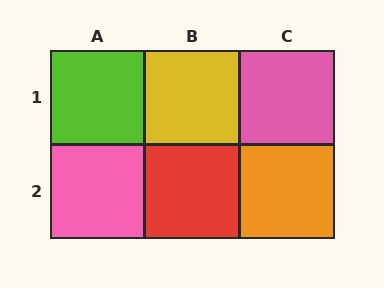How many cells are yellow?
1 cell is yellow.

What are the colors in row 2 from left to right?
Pink, red, orange.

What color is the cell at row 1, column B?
Yellow.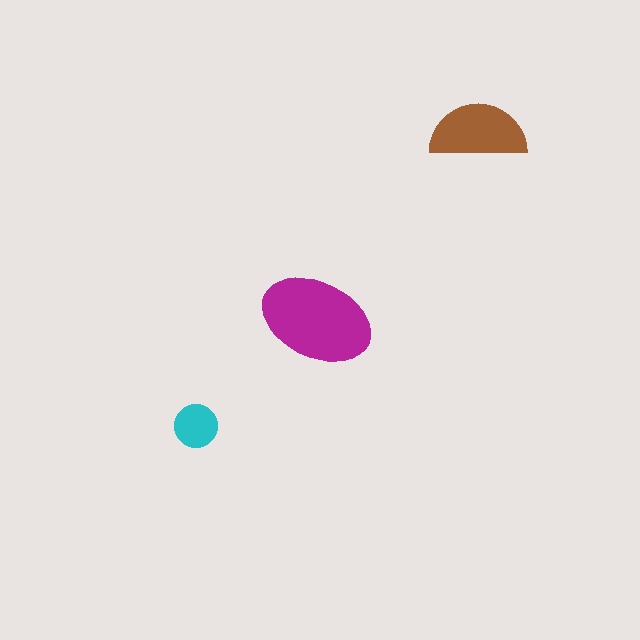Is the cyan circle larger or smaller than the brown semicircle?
Smaller.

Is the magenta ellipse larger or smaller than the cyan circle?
Larger.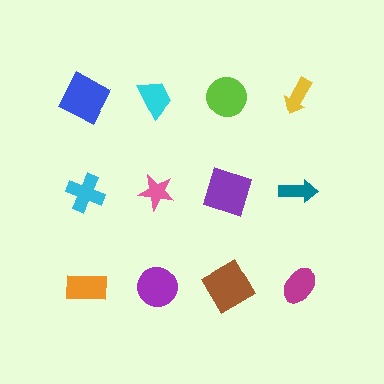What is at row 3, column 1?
An orange rectangle.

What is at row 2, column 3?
A purple square.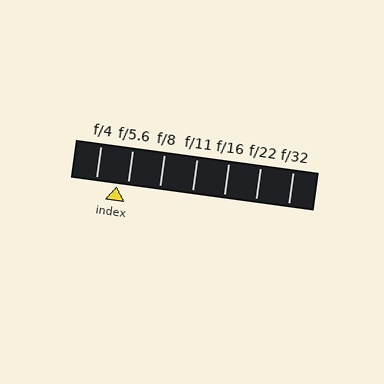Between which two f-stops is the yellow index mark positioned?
The index mark is between f/4 and f/5.6.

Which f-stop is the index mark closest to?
The index mark is closest to f/5.6.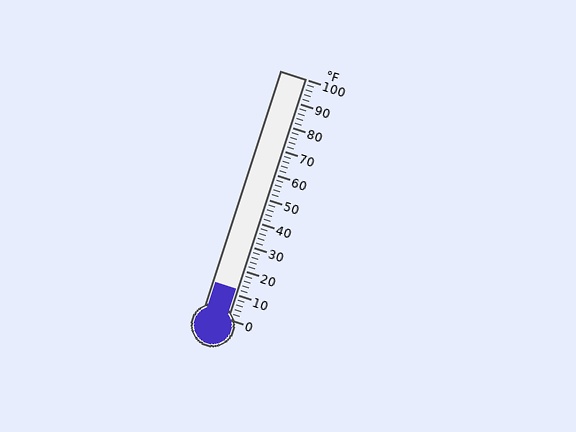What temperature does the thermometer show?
The thermometer shows approximately 12°F.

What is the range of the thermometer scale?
The thermometer scale ranges from 0°F to 100°F.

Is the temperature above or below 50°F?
The temperature is below 50°F.